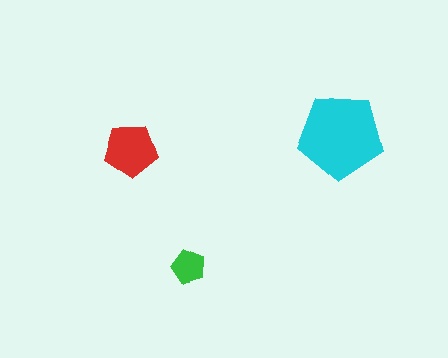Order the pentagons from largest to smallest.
the cyan one, the red one, the green one.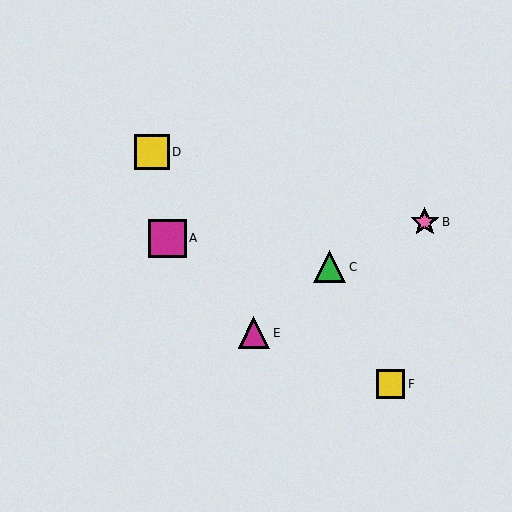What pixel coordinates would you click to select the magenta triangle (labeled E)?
Click at (254, 333) to select the magenta triangle E.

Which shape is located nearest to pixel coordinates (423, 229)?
The pink star (labeled B) at (425, 222) is nearest to that location.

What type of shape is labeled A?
Shape A is a magenta square.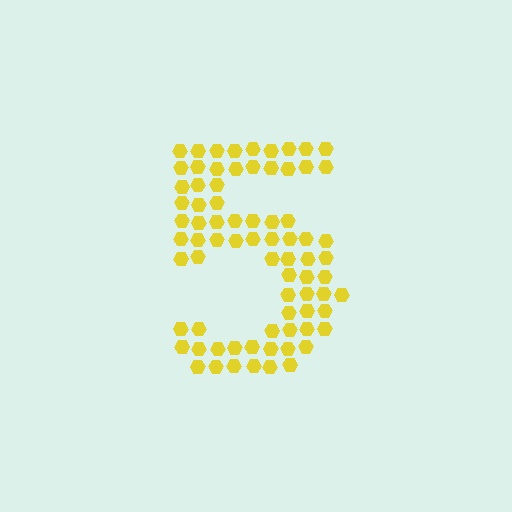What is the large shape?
The large shape is the digit 5.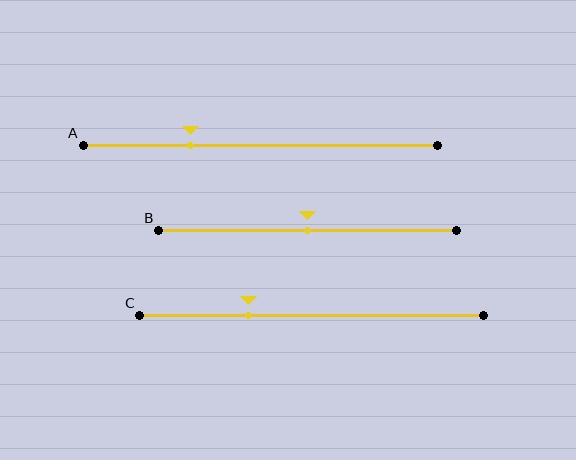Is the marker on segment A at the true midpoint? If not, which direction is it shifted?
No, the marker on segment A is shifted to the left by about 20% of the segment length.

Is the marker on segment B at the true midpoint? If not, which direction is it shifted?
Yes, the marker on segment B is at the true midpoint.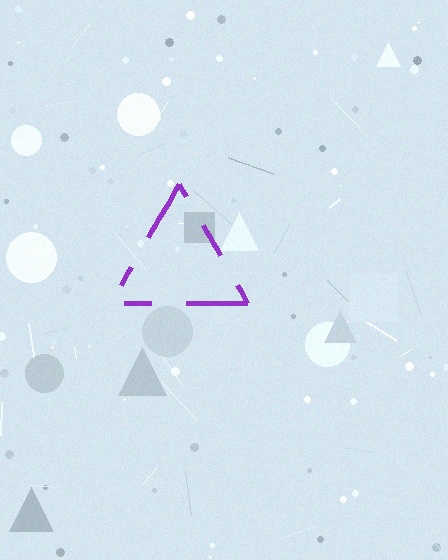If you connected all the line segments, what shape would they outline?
They would outline a triangle.